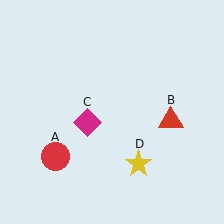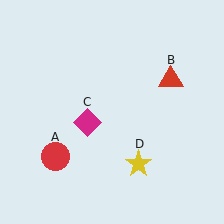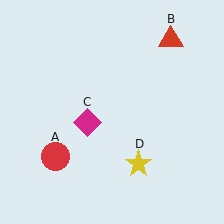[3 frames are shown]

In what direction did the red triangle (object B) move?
The red triangle (object B) moved up.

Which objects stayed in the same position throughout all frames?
Red circle (object A) and magenta diamond (object C) and yellow star (object D) remained stationary.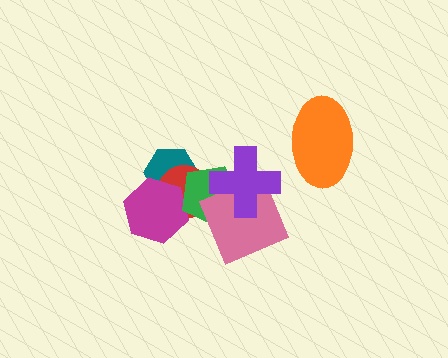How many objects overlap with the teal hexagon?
3 objects overlap with the teal hexagon.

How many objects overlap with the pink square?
2 objects overlap with the pink square.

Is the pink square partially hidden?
Yes, it is partially covered by another shape.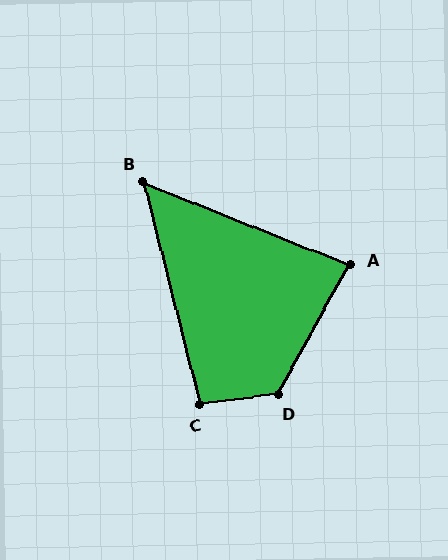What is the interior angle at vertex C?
Approximately 97 degrees (obtuse).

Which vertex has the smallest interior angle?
B, at approximately 54 degrees.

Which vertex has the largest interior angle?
D, at approximately 126 degrees.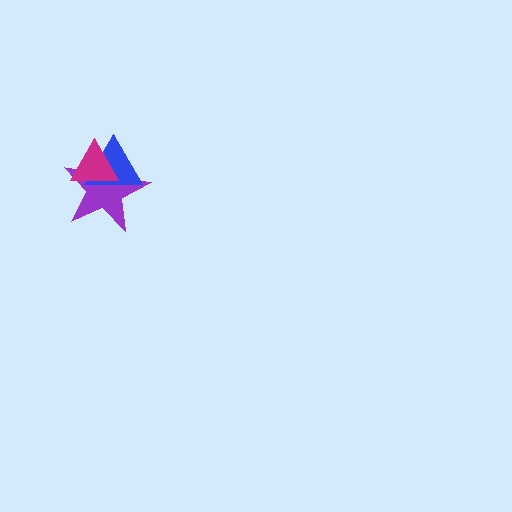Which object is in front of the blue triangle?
The magenta triangle is in front of the blue triangle.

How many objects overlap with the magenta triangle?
2 objects overlap with the magenta triangle.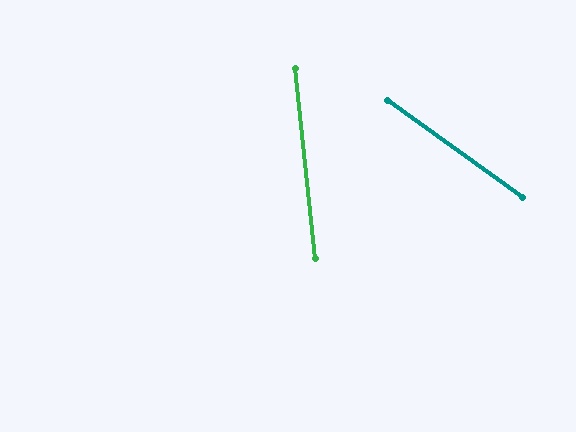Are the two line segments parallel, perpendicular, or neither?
Neither parallel nor perpendicular — they differ by about 49°.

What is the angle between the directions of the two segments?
Approximately 49 degrees.